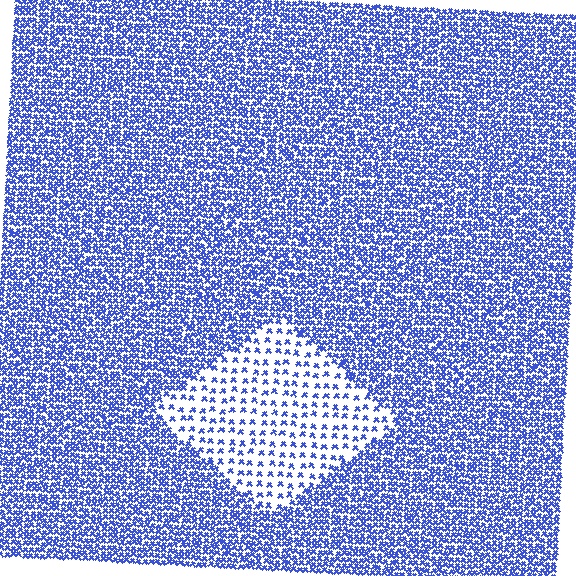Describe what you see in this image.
The image contains small blue elements arranged at two different densities. A diamond-shaped region is visible where the elements are less densely packed than the surrounding area.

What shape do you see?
I see a diamond.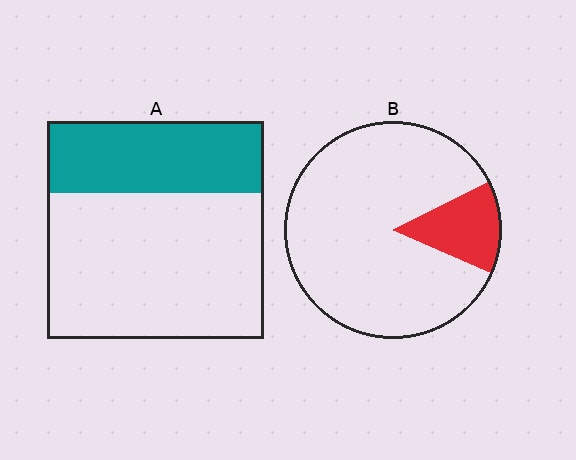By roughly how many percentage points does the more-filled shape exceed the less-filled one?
By roughly 20 percentage points (A over B).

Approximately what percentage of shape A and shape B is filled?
A is approximately 35% and B is approximately 15%.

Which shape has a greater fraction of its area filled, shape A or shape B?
Shape A.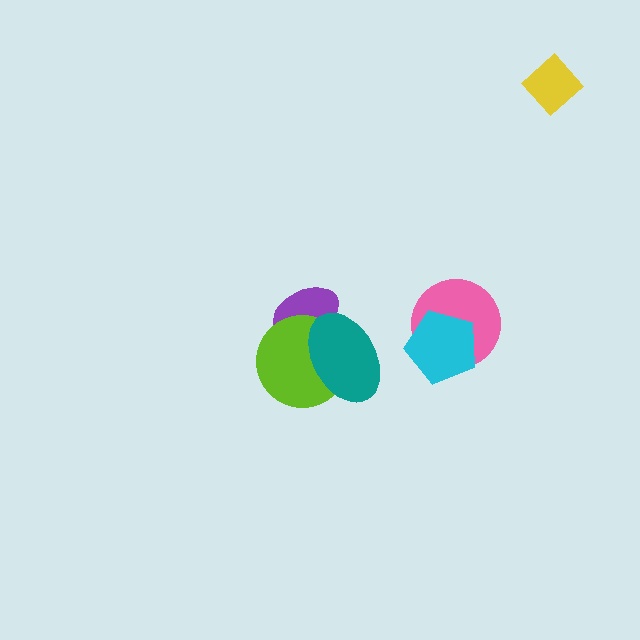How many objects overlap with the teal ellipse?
2 objects overlap with the teal ellipse.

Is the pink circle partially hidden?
Yes, it is partially covered by another shape.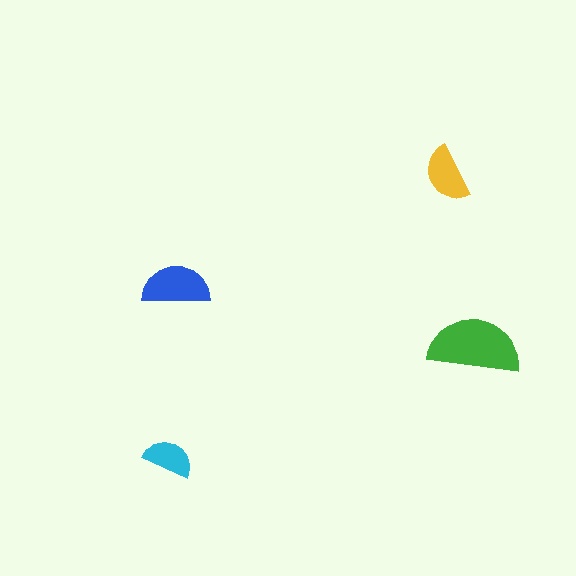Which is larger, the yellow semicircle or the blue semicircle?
The blue one.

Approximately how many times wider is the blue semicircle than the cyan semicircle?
About 1.5 times wider.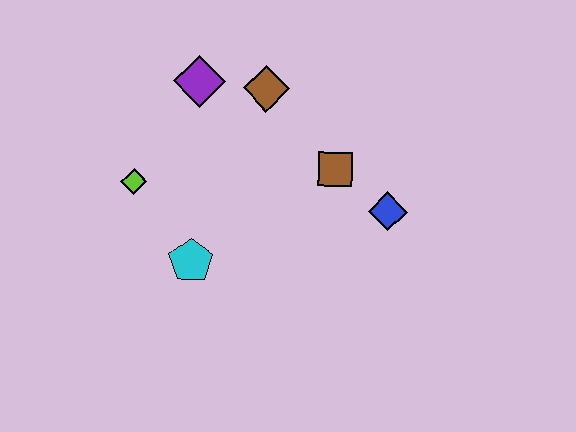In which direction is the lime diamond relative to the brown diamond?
The lime diamond is to the left of the brown diamond.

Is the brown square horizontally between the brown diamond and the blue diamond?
Yes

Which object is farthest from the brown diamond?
The cyan pentagon is farthest from the brown diamond.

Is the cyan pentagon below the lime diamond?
Yes